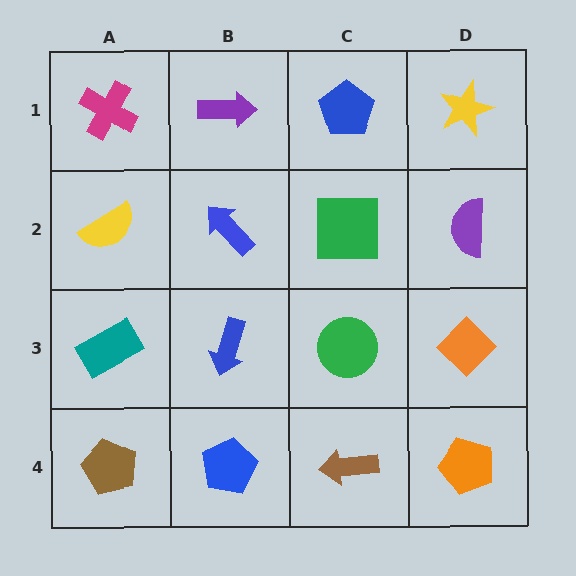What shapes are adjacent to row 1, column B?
A blue arrow (row 2, column B), a magenta cross (row 1, column A), a blue pentagon (row 1, column C).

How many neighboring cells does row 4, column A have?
2.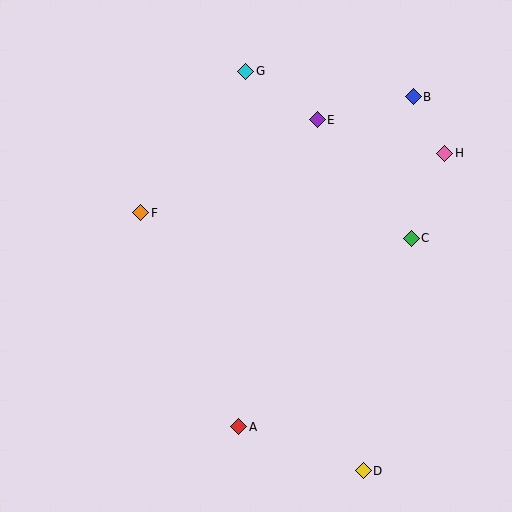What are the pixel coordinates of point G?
Point G is at (246, 71).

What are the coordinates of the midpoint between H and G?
The midpoint between H and G is at (345, 112).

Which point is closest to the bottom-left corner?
Point A is closest to the bottom-left corner.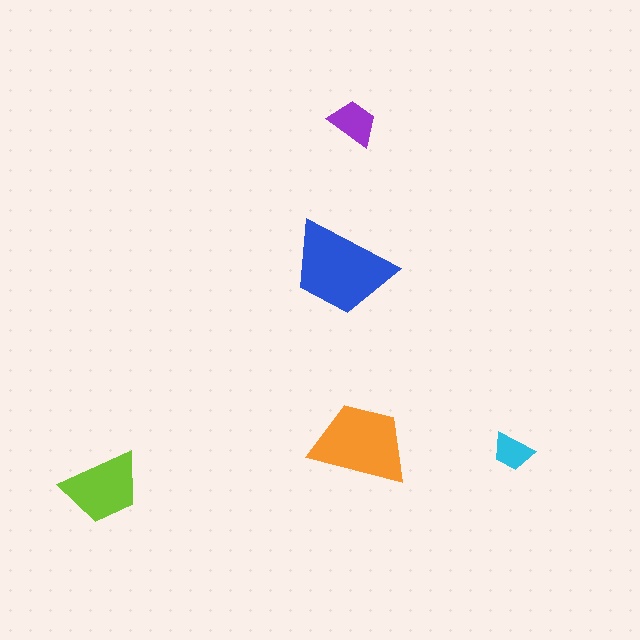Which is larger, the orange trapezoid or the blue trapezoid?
The blue one.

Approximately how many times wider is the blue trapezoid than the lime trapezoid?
About 1.5 times wider.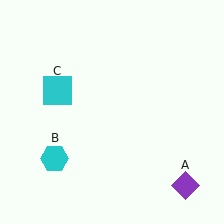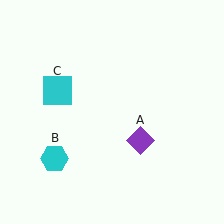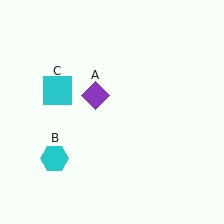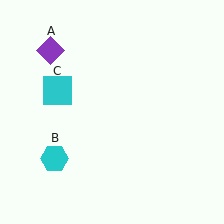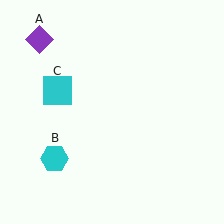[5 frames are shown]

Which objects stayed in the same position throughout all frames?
Cyan hexagon (object B) and cyan square (object C) remained stationary.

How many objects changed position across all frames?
1 object changed position: purple diamond (object A).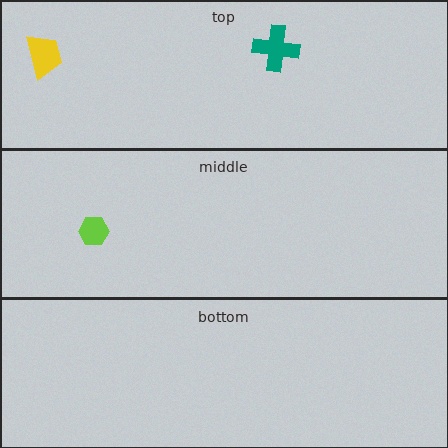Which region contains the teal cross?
The top region.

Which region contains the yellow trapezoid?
The top region.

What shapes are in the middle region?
The lime hexagon.